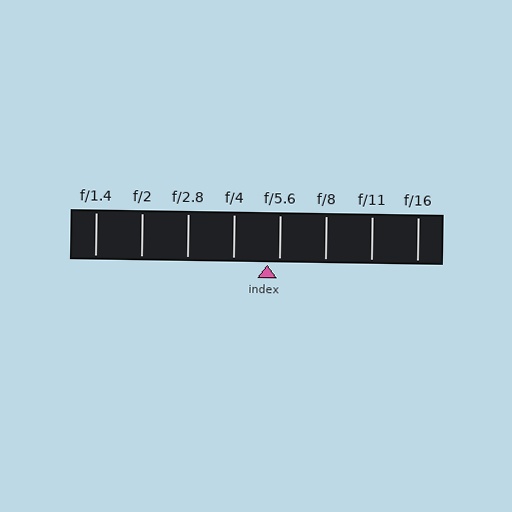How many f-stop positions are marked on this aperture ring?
There are 8 f-stop positions marked.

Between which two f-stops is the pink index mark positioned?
The index mark is between f/4 and f/5.6.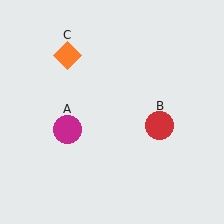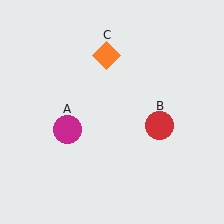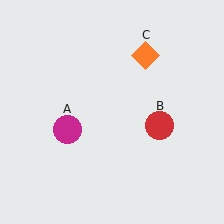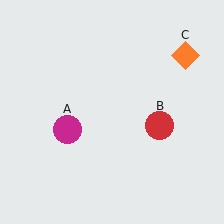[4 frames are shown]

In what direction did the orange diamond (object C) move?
The orange diamond (object C) moved right.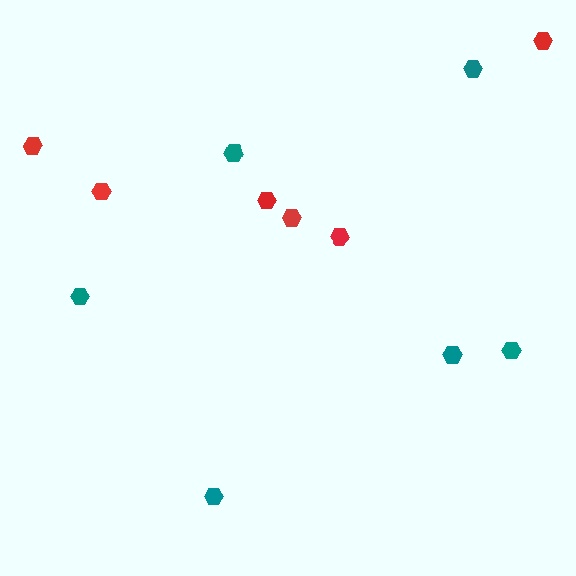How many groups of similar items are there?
There are 2 groups: one group of red hexagons (6) and one group of teal hexagons (6).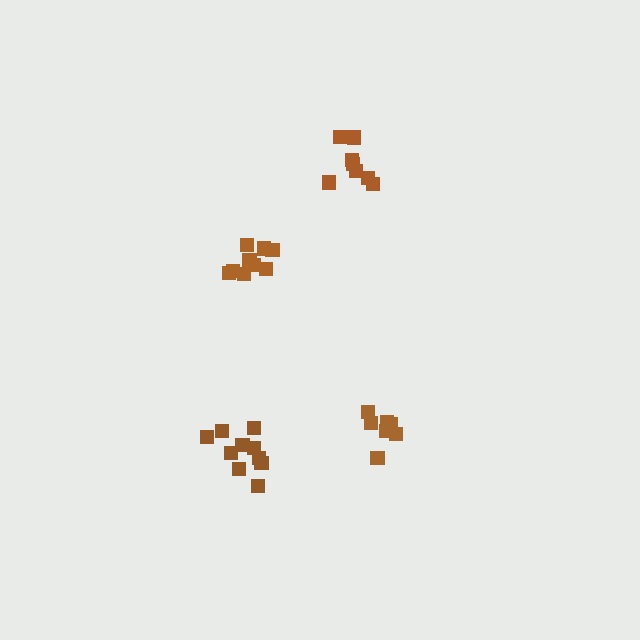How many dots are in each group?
Group 1: 8 dots, Group 2: 9 dots, Group 3: 8 dots, Group 4: 10 dots (35 total).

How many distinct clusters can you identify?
There are 4 distinct clusters.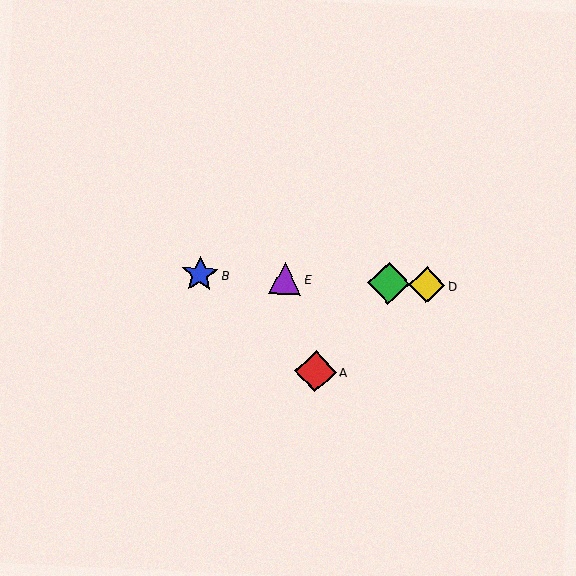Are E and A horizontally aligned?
No, E is at y≈278 and A is at y≈372.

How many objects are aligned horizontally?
4 objects (B, C, D, E) are aligned horizontally.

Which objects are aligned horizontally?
Objects B, C, D, E are aligned horizontally.